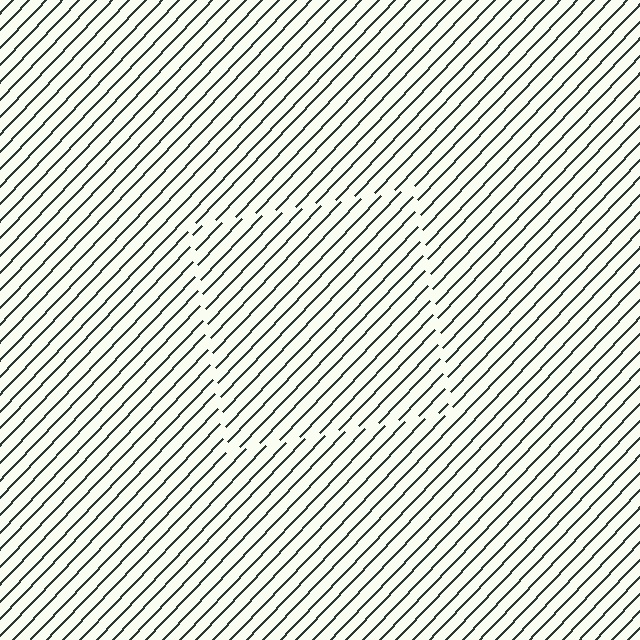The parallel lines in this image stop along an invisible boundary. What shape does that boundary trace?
An illusory square. The interior of the shape contains the same grating, shifted by half a period — the contour is defined by the phase discontinuity where line-ends from the inner and outer gratings abut.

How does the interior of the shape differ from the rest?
The interior of the shape contains the same grating, shifted by half a period — the contour is defined by the phase discontinuity where line-ends from the inner and outer gratings abut.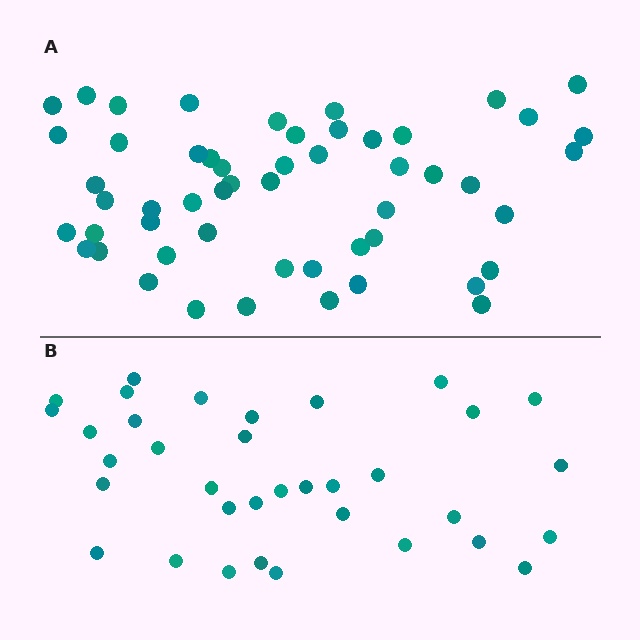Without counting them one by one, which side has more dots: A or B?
Region A (the top region) has more dots.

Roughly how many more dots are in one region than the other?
Region A has approximately 20 more dots than region B.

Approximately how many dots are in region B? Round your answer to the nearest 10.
About 40 dots. (The exact count is 35, which rounds to 40.)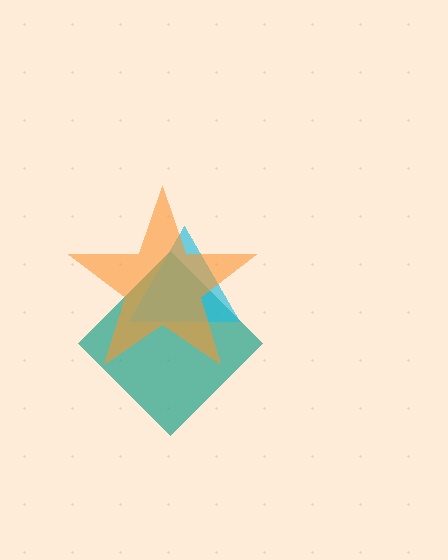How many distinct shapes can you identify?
There are 3 distinct shapes: a teal diamond, a cyan triangle, an orange star.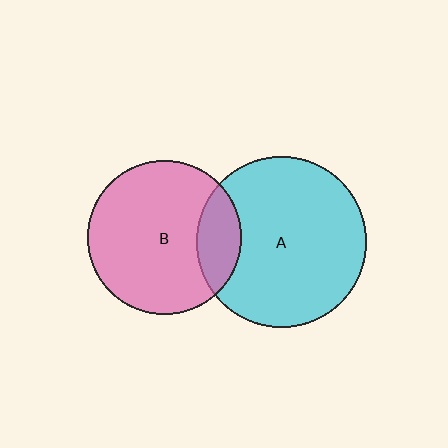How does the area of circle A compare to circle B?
Approximately 1.2 times.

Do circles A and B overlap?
Yes.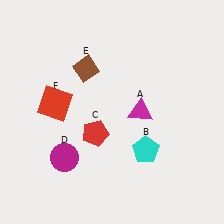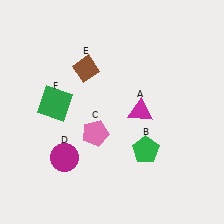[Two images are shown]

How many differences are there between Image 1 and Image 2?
There are 3 differences between the two images.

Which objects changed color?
B changed from cyan to green. C changed from red to pink. F changed from red to green.